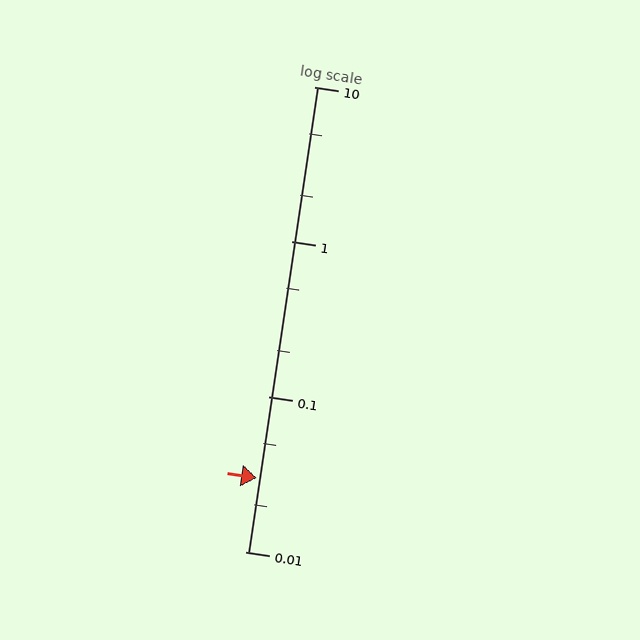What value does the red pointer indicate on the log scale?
The pointer indicates approximately 0.03.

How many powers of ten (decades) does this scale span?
The scale spans 3 decades, from 0.01 to 10.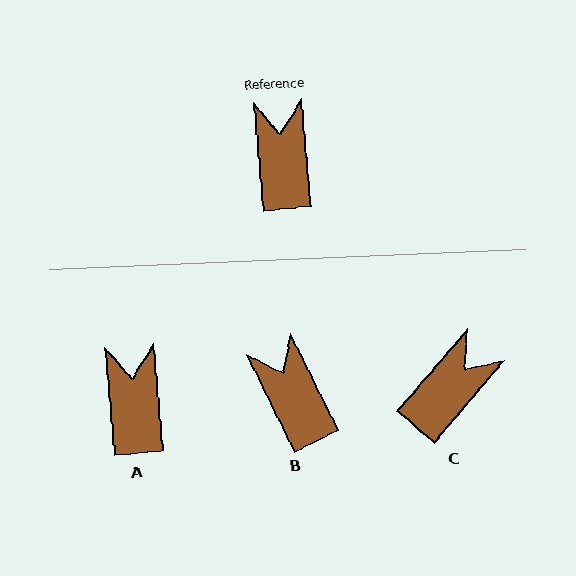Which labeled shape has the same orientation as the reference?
A.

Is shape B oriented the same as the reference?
No, it is off by about 21 degrees.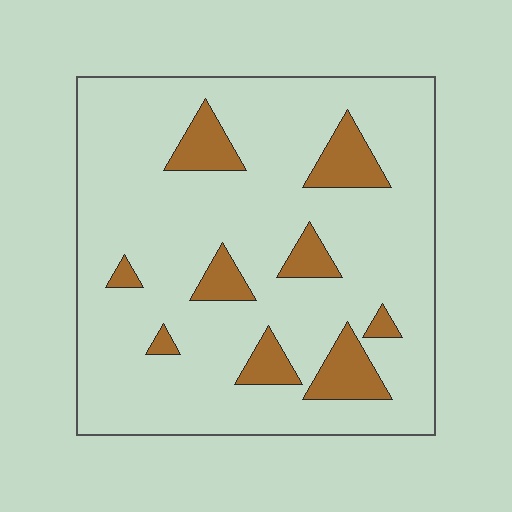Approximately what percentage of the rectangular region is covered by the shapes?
Approximately 15%.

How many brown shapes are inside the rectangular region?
9.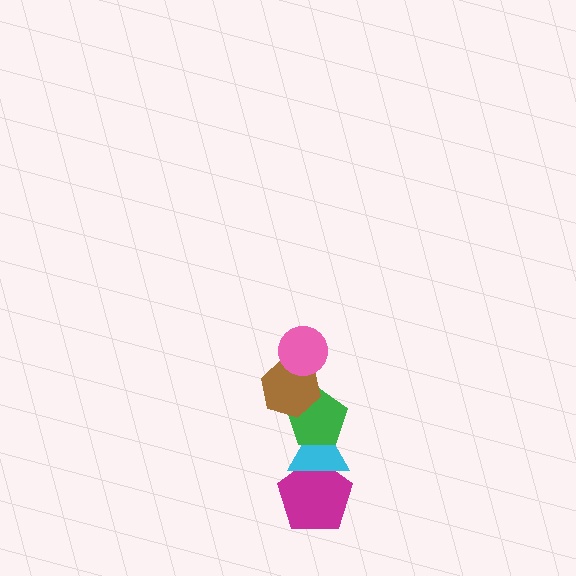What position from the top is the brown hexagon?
The brown hexagon is 2nd from the top.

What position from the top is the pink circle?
The pink circle is 1st from the top.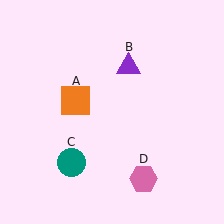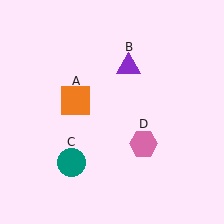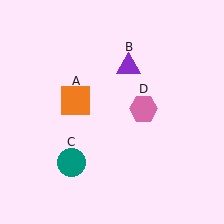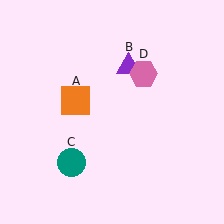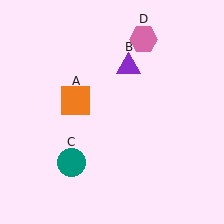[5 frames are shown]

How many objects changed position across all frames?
1 object changed position: pink hexagon (object D).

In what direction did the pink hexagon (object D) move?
The pink hexagon (object D) moved up.